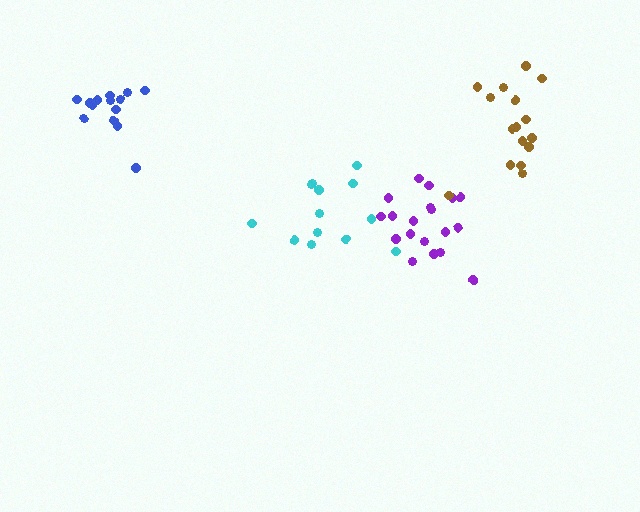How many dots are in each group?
Group 1: 14 dots, Group 2: 19 dots, Group 3: 16 dots, Group 4: 13 dots (62 total).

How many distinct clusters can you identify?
There are 4 distinct clusters.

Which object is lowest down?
The purple cluster is bottommost.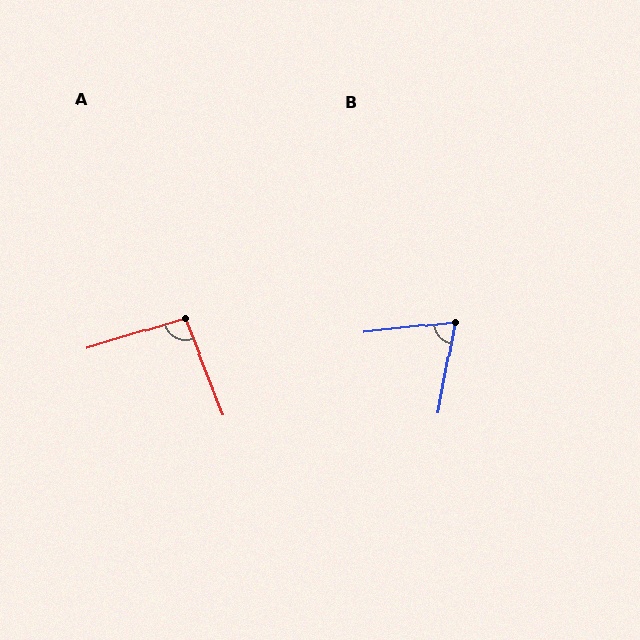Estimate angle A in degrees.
Approximately 95 degrees.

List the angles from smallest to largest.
B (73°), A (95°).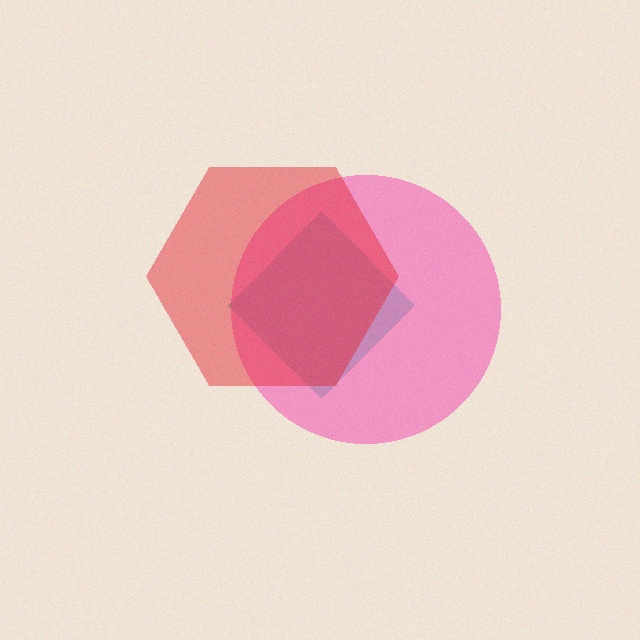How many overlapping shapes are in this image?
There are 3 overlapping shapes in the image.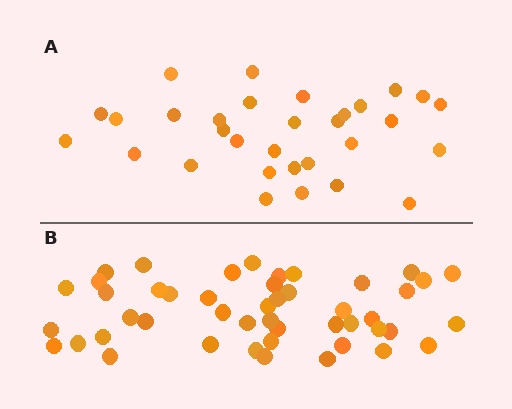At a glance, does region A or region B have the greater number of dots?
Region B (the bottom region) has more dots.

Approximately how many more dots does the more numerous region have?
Region B has approximately 15 more dots than region A.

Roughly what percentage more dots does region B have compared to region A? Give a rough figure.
About 50% more.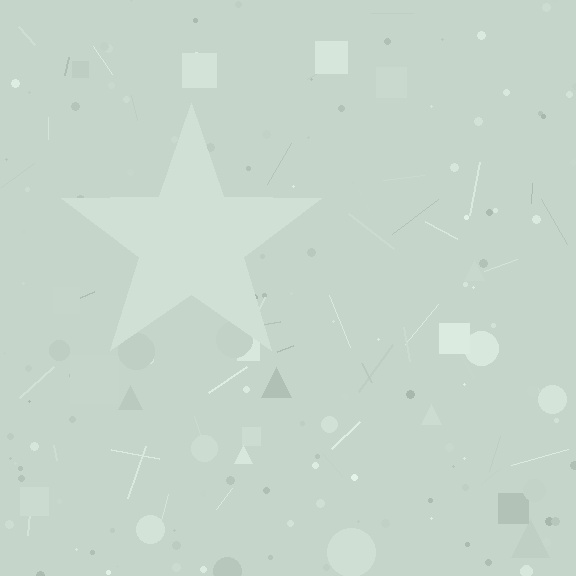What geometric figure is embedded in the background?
A star is embedded in the background.